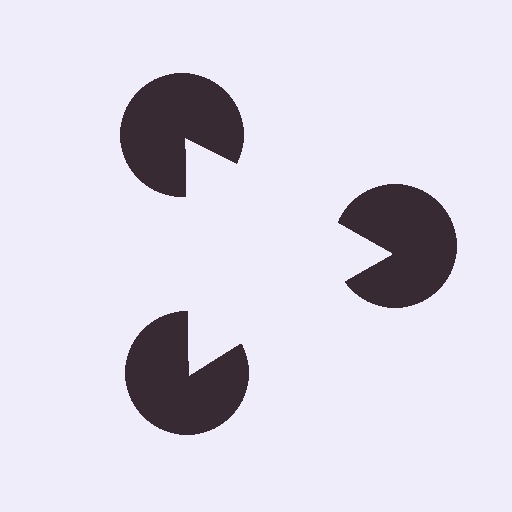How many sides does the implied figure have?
3 sides.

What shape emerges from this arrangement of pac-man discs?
An illusory triangle — its edges are inferred from the aligned wedge cuts in the pac-man discs, not physically drawn.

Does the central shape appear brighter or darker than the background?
It typically appears slightly brighter than the background, even though no actual brightness change is drawn.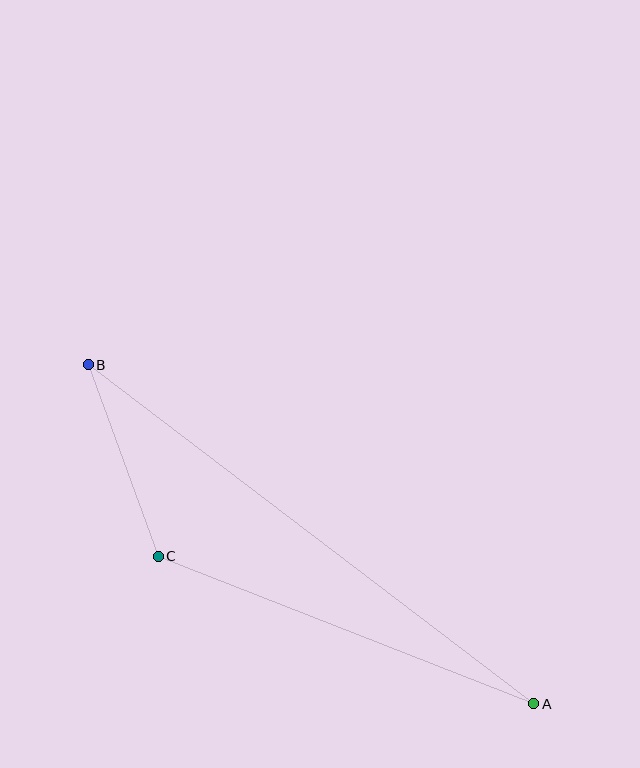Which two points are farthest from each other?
Points A and B are farthest from each other.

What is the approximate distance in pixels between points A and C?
The distance between A and C is approximately 403 pixels.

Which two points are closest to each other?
Points B and C are closest to each other.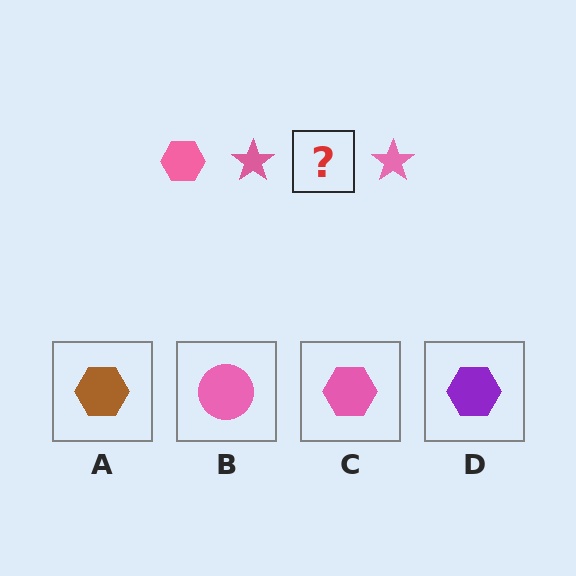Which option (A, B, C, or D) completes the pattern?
C.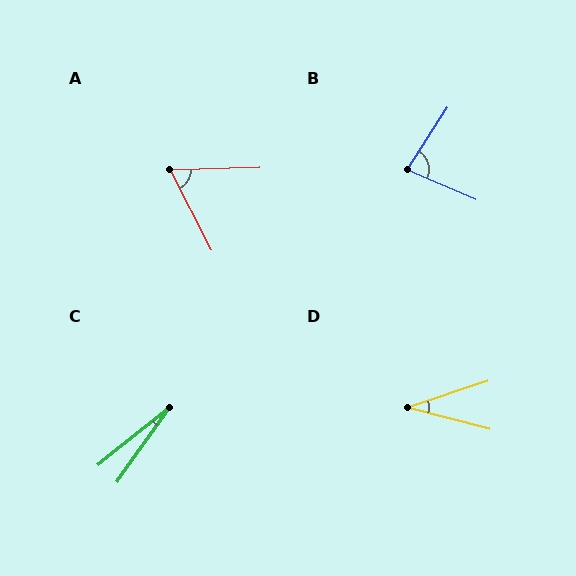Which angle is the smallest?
C, at approximately 16 degrees.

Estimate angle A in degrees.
Approximately 64 degrees.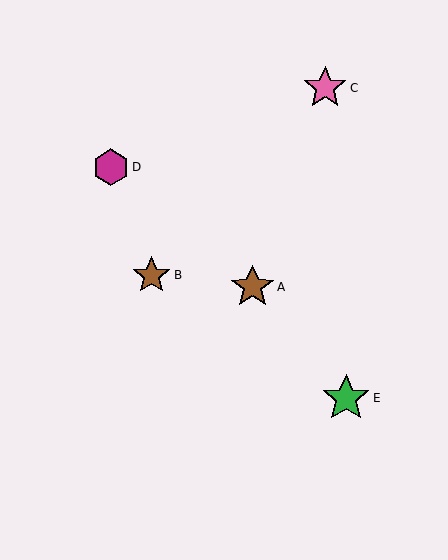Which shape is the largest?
The green star (labeled E) is the largest.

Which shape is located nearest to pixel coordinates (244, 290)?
The brown star (labeled A) at (252, 287) is nearest to that location.